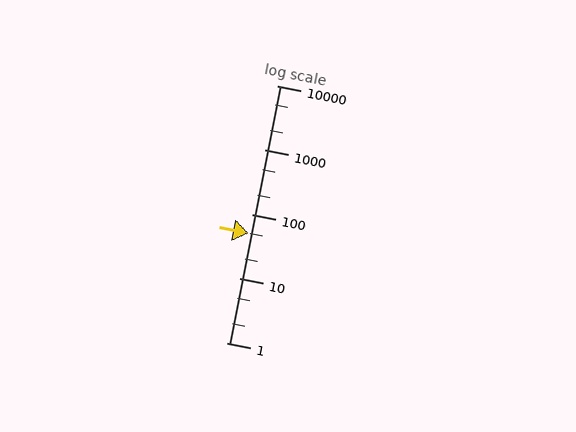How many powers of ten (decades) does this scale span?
The scale spans 4 decades, from 1 to 10000.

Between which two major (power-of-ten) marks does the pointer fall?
The pointer is between 10 and 100.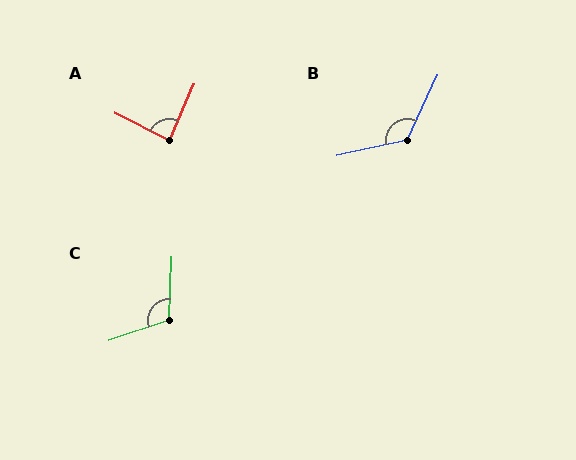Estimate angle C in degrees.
Approximately 111 degrees.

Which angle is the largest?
B, at approximately 127 degrees.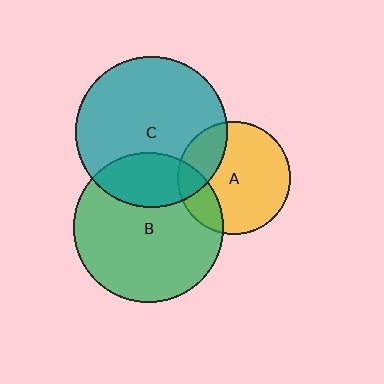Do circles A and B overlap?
Yes.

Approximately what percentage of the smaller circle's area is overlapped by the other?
Approximately 20%.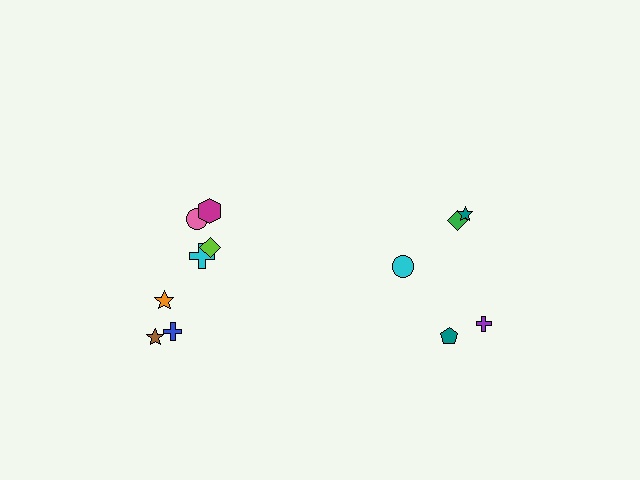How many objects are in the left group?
There are 7 objects.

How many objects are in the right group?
There are 5 objects.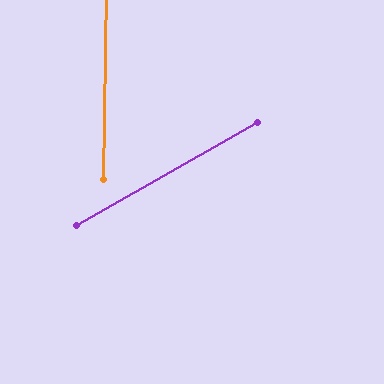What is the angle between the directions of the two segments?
Approximately 59 degrees.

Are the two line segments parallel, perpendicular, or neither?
Neither parallel nor perpendicular — they differ by about 59°.